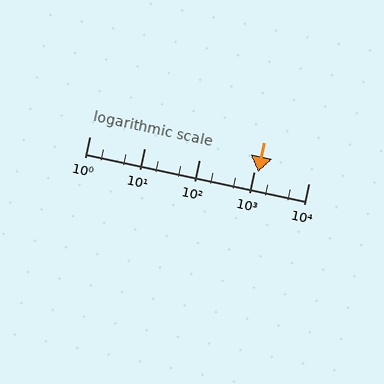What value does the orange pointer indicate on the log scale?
The pointer indicates approximately 1200.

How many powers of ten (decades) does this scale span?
The scale spans 4 decades, from 1 to 10000.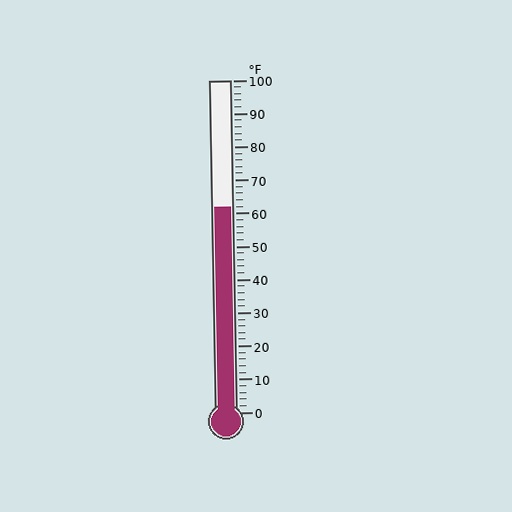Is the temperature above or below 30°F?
The temperature is above 30°F.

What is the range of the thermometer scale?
The thermometer scale ranges from 0°F to 100°F.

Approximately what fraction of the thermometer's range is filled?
The thermometer is filled to approximately 60% of its range.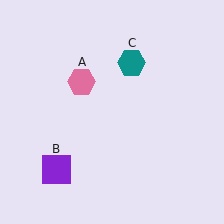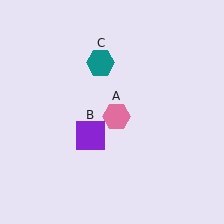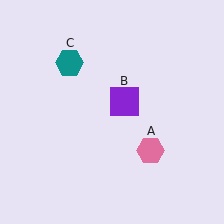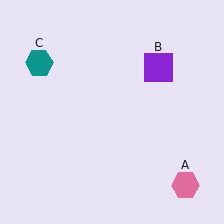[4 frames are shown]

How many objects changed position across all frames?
3 objects changed position: pink hexagon (object A), purple square (object B), teal hexagon (object C).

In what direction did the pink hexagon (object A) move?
The pink hexagon (object A) moved down and to the right.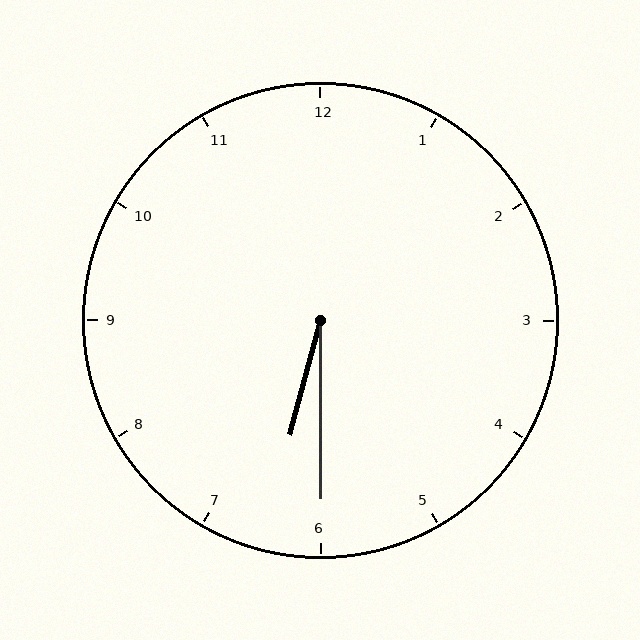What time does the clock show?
6:30.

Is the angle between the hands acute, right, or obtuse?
It is acute.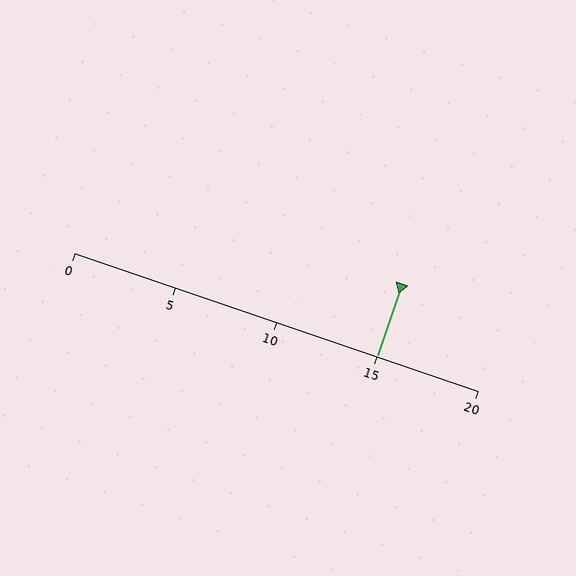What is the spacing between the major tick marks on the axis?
The major ticks are spaced 5 apart.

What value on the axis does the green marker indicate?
The marker indicates approximately 15.